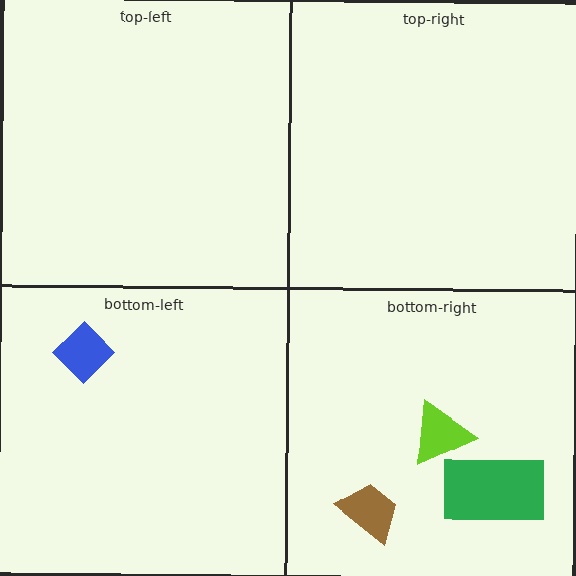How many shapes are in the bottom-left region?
1.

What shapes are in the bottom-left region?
The blue diamond.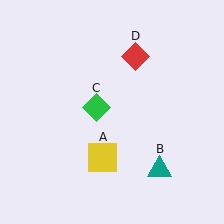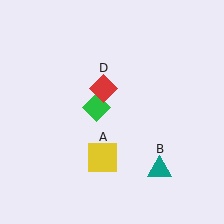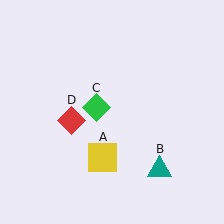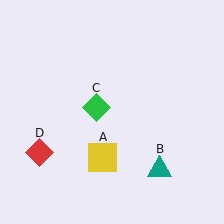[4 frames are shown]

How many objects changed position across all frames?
1 object changed position: red diamond (object D).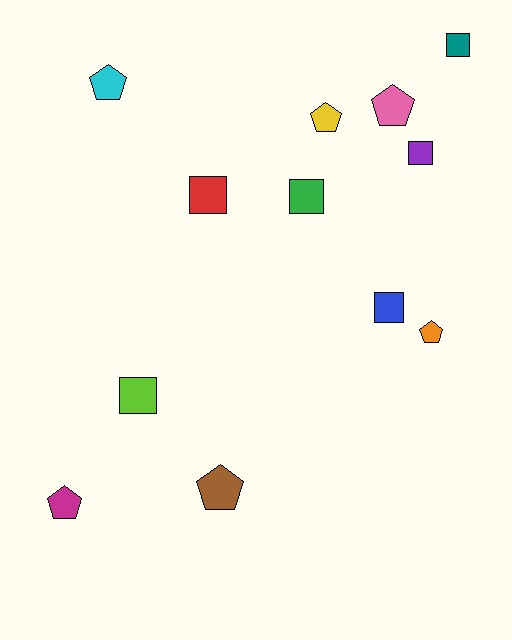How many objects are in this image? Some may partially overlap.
There are 12 objects.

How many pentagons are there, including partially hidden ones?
There are 6 pentagons.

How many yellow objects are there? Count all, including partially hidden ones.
There is 1 yellow object.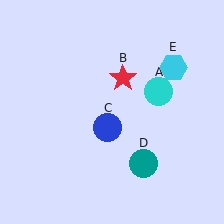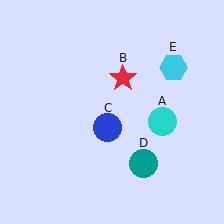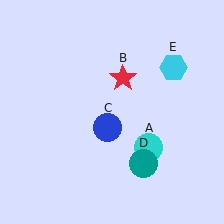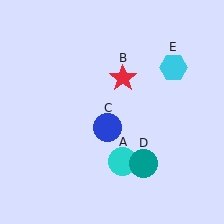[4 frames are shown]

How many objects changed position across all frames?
1 object changed position: cyan circle (object A).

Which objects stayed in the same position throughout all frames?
Red star (object B) and blue circle (object C) and teal circle (object D) and cyan hexagon (object E) remained stationary.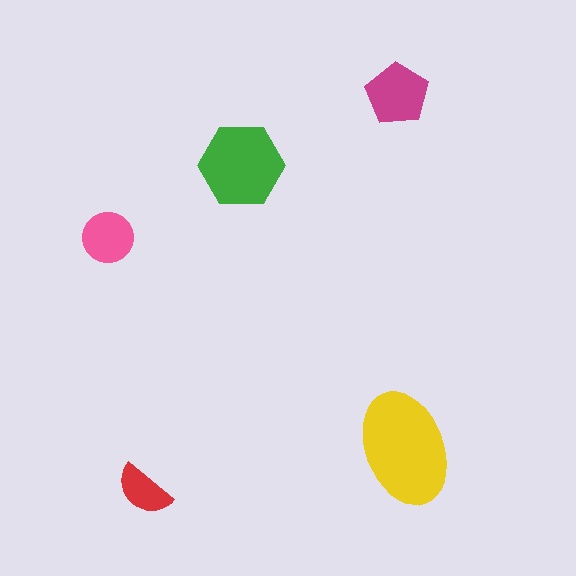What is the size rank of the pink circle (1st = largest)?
4th.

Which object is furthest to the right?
The yellow ellipse is rightmost.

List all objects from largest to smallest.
The yellow ellipse, the green hexagon, the magenta pentagon, the pink circle, the red semicircle.